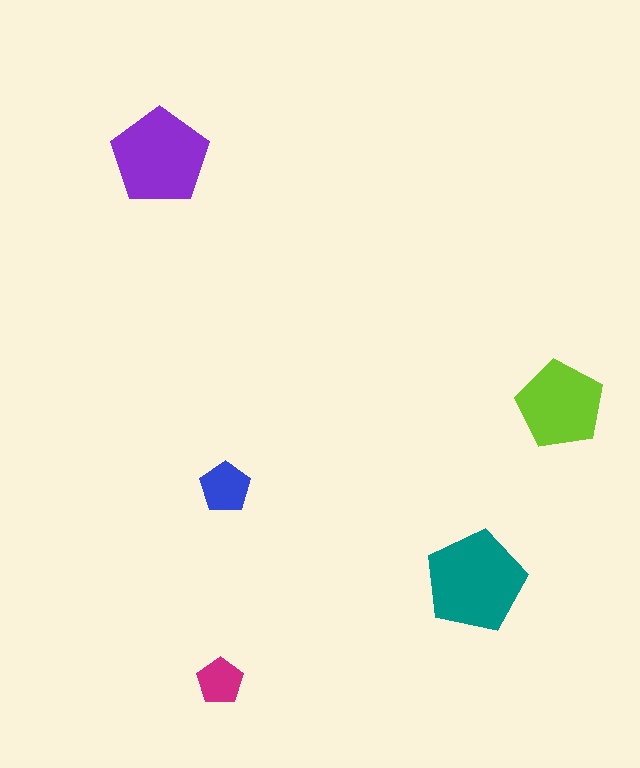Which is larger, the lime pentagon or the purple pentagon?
The purple one.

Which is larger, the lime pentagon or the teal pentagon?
The teal one.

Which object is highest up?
The purple pentagon is topmost.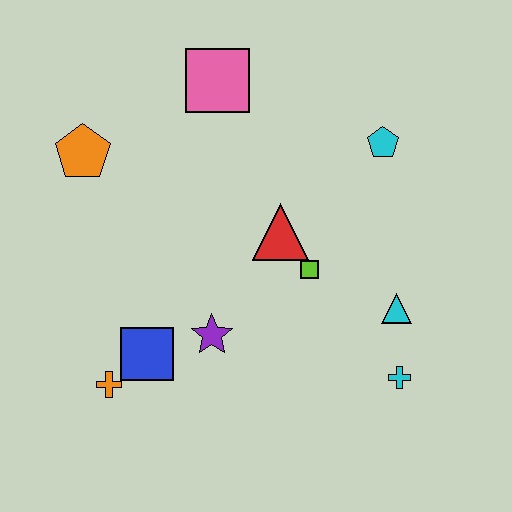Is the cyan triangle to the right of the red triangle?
Yes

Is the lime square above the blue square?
Yes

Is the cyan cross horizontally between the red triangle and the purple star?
No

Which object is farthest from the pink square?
The cyan cross is farthest from the pink square.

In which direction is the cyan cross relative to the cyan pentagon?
The cyan cross is below the cyan pentagon.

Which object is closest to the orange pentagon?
The pink square is closest to the orange pentagon.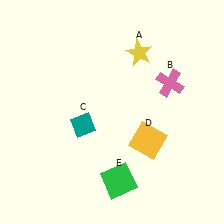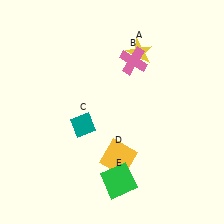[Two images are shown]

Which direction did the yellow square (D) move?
The yellow square (D) moved left.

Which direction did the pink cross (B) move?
The pink cross (B) moved left.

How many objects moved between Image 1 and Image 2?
2 objects moved between the two images.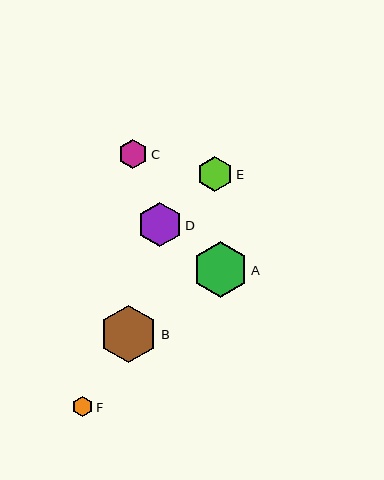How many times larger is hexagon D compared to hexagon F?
Hexagon D is approximately 2.2 times the size of hexagon F.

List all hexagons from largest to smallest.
From largest to smallest: B, A, D, E, C, F.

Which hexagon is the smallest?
Hexagon F is the smallest with a size of approximately 21 pixels.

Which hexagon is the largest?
Hexagon B is the largest with a size of approximately 58 pixels.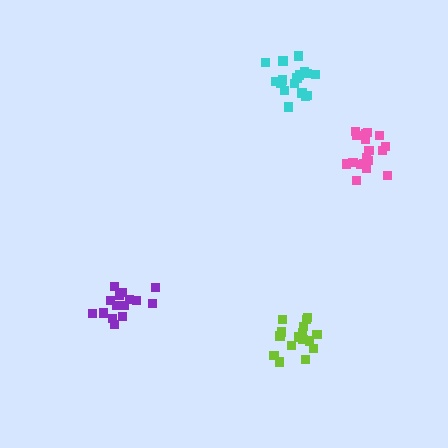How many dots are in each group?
Group 1: 18 dots, Group 2: 15 dots, Group 3: 16 dots, Group 4: 18 dots (67 total).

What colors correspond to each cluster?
The clusters are colored: cyan, purple, lime, pink.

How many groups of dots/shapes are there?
There are 4 groups.